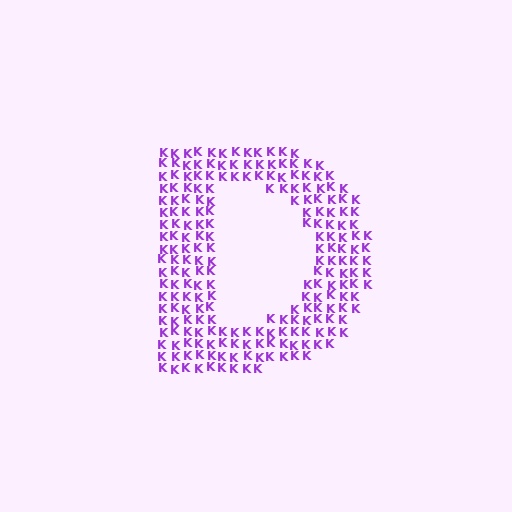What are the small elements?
The small elements are letter K's.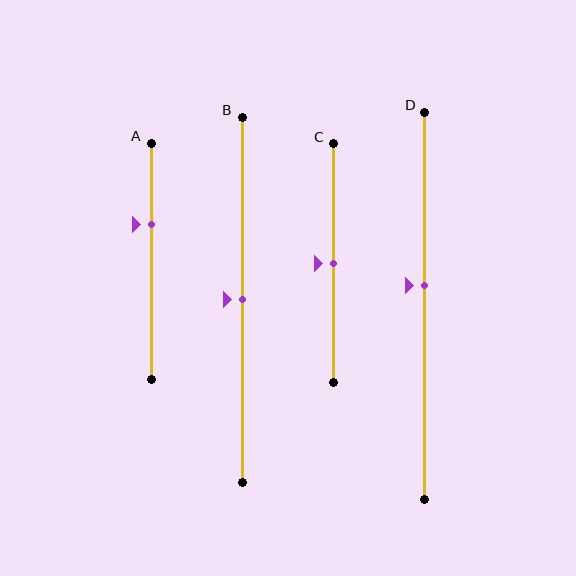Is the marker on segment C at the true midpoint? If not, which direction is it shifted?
Yes, the marker on segment C is at the true midpoint.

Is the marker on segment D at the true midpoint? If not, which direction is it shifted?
No, the marker on segment D is shifted upward by about 5% of the segment length.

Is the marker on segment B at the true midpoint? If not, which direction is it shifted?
Yes, the marker on segment B is at the true midpoint.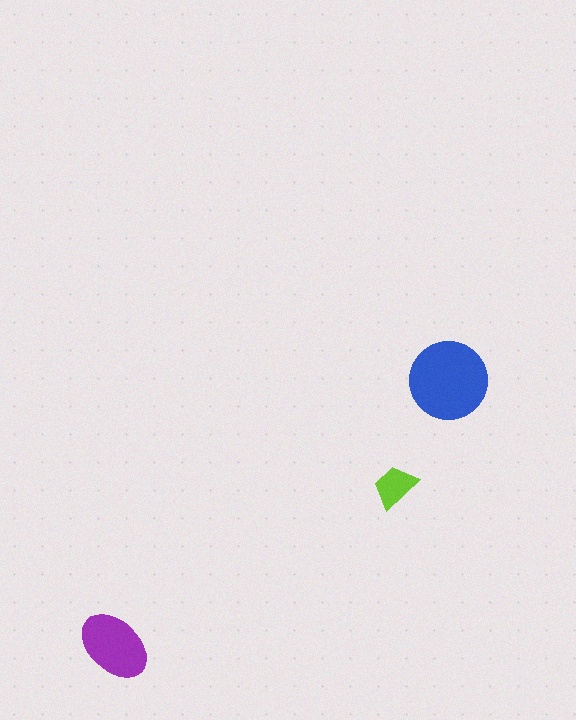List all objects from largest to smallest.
The blue circle, the purple ellipse, the lime trapezoid.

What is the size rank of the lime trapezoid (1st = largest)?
3rd.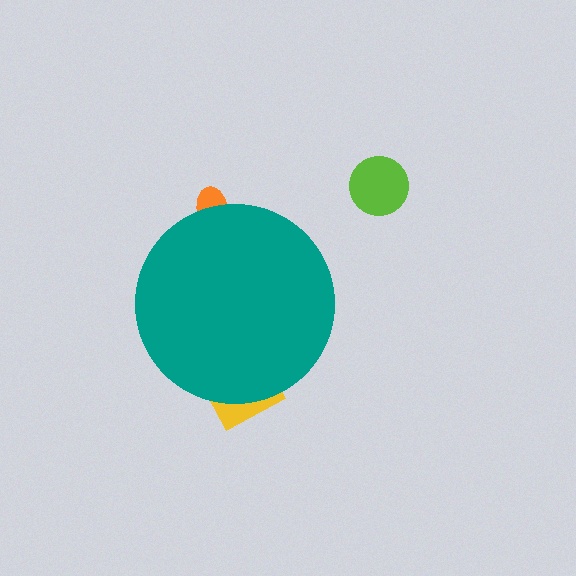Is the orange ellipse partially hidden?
Yes, the orange ellipse is partially hidden behind the teal circle.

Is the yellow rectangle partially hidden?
Yes, the yellow rectangle is partially hidden behind the teal circle.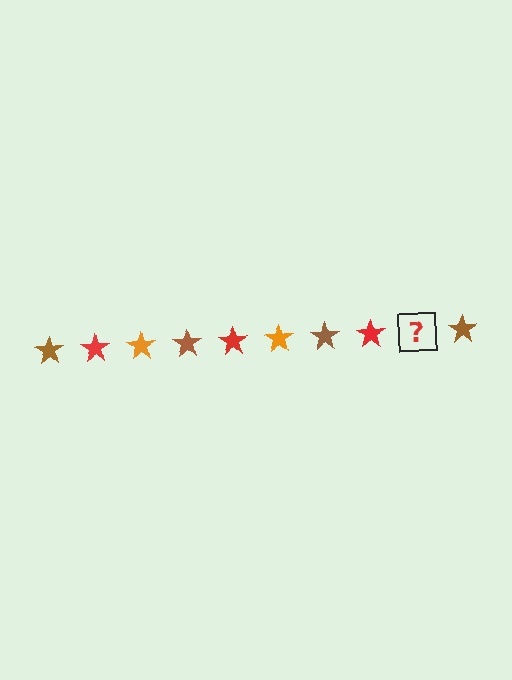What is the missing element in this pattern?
The missing element is an orange star.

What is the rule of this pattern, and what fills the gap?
The rule is that the pattern cycles through brown, red, orange stars. The gap should be filled with an orange star.